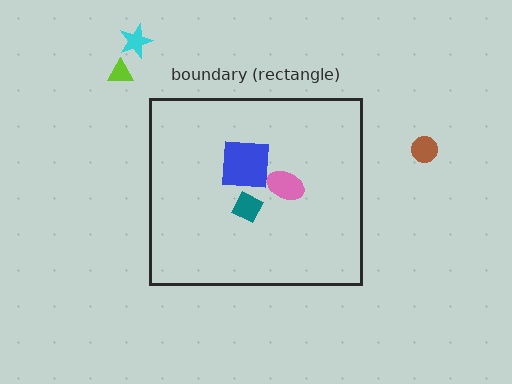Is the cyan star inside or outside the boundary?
Outside.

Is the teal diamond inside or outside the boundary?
Inside.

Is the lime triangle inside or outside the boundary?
Outside.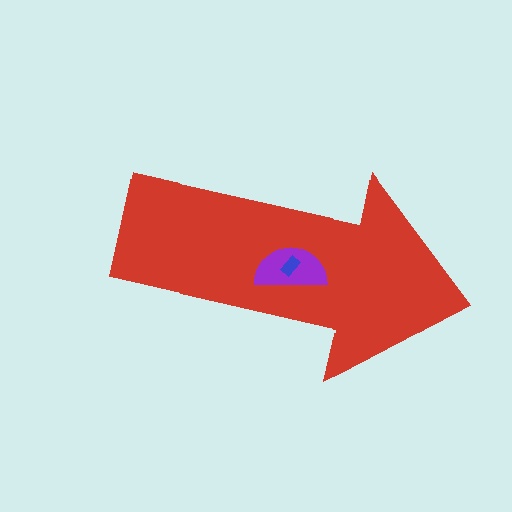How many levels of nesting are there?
3.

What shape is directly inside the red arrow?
The purple semicircle.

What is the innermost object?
The blue rectangle.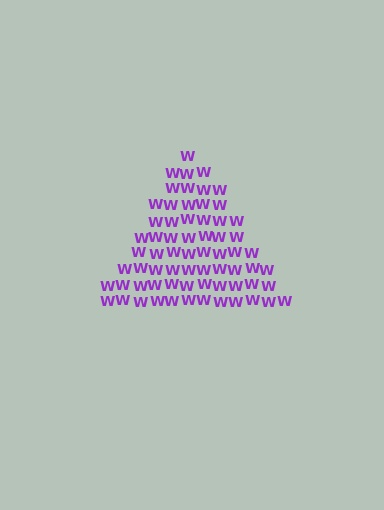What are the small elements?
The small elements are letter W's.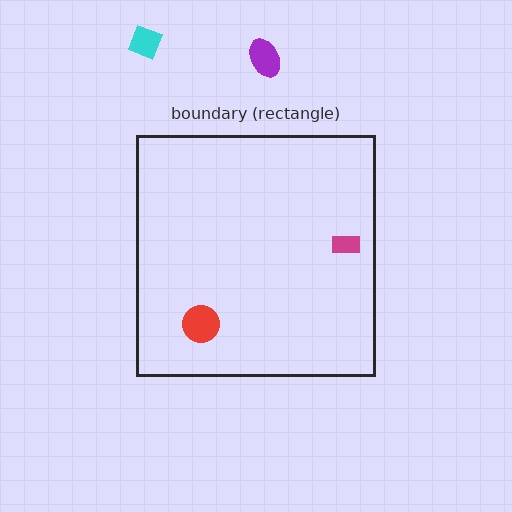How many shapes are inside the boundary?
2 inside, 2 outside.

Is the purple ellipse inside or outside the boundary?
Outside.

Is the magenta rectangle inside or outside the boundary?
Inside.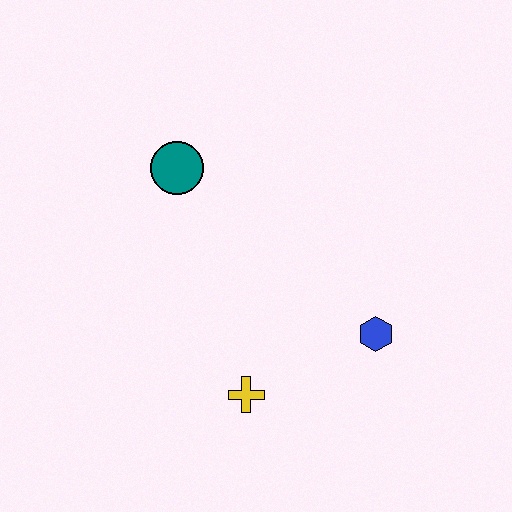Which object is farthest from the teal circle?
The blue hexagon is farthest from the teal circle.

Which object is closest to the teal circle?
The yellow cross is closest to the teal circle.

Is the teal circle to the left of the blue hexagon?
Yes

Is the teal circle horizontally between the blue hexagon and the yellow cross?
No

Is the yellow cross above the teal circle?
No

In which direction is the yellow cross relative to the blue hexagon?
The yellow cross is to the left of the blue hexagon.